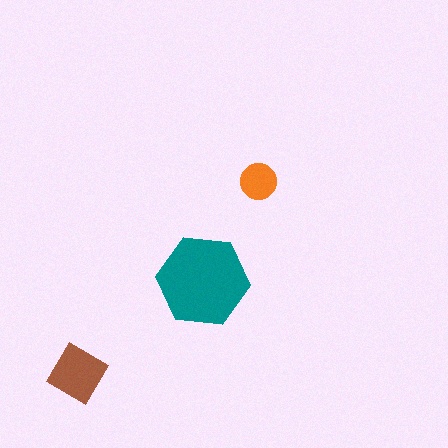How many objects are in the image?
There are 3 objects in the image.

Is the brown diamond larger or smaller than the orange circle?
Larger.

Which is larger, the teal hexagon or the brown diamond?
The teal hexagon.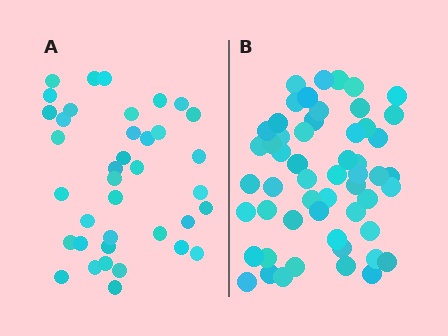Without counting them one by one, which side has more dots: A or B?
Region B (the right region) has more dots.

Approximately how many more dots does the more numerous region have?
Region B has approximately 15 more dots than region A.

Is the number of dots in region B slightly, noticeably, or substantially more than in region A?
Region B has noticeably more, but not dramatically so. The ratio is roughly 1.4 to 1.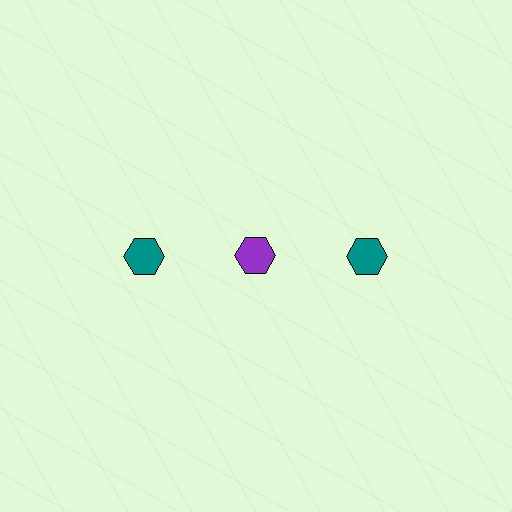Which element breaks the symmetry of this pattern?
The purple hexagon in the top row, second from left column breaks the symmetry. All other shapes are teal hexagons.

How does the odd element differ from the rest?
It has a different color: purple instead of teal.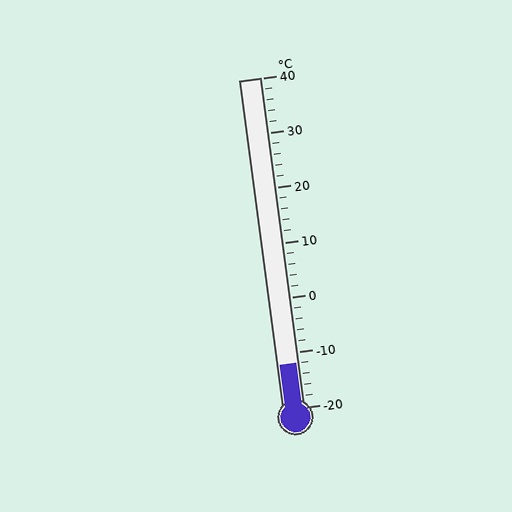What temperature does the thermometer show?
The thermometer shows approximately -12°C.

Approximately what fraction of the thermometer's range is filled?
The thermometer is filled to approximately 15% of its range.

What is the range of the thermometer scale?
The thermometer scale ranges from -20°C to 40°C.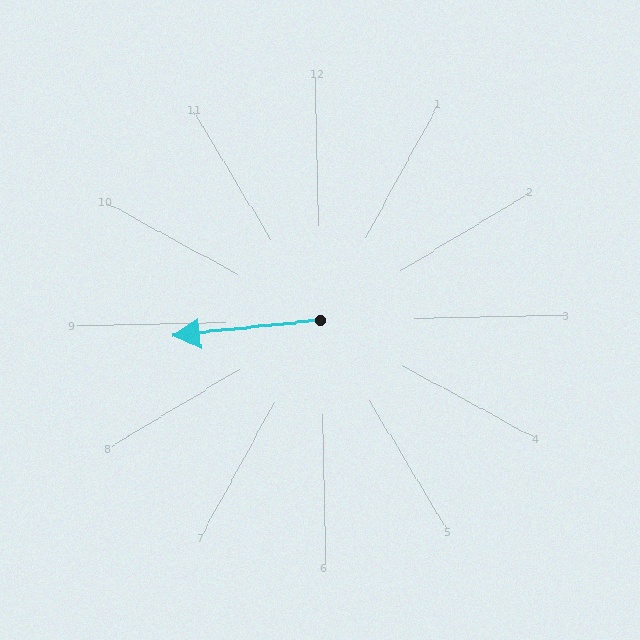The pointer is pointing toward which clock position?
Roughly 9 o'clock.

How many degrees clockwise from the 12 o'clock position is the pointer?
Approximately 265 degrees.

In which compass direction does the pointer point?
West.